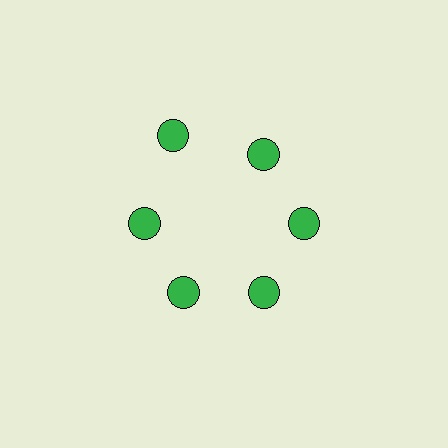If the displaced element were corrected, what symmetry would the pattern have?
It would have 6-fold rotational symmetry — the pattern would map onto itself every 60 degrees.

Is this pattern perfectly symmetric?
No. The 6 green circles are arranged in a ring, but one element near the 11 o'clock position is pushed outward from the center, breaking the 6-fold rotational symmetry.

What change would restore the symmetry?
The symmetry would be restored by moving it inward, back onto the ring so that all 6 circles sit at equal angles and equal distance from the center.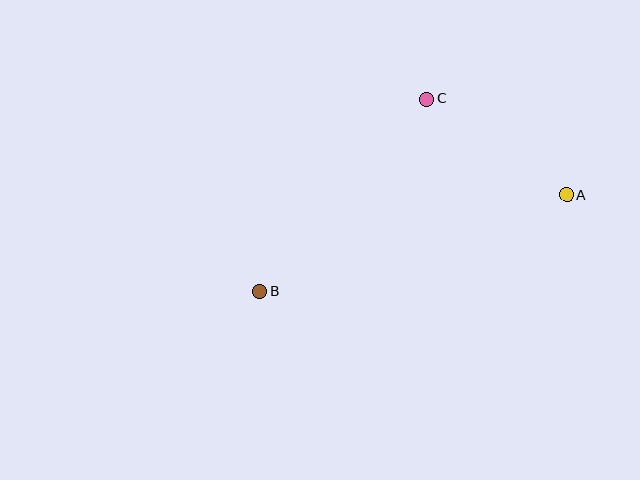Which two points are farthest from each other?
Points A and B are farthest from each other.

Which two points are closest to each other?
Points A and C are closest to each other.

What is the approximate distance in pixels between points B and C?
The distance between B and C is approximately 255 pixels.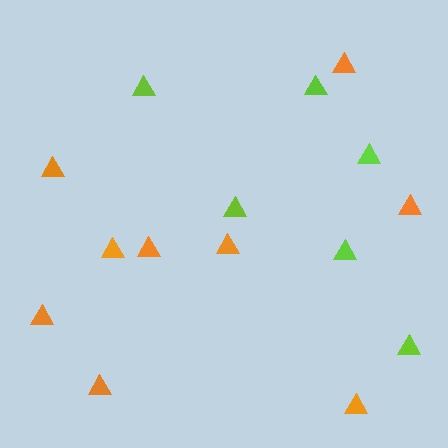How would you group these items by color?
There are 2 groups: one group of orange triangles (9) and one group of lime triangles (6).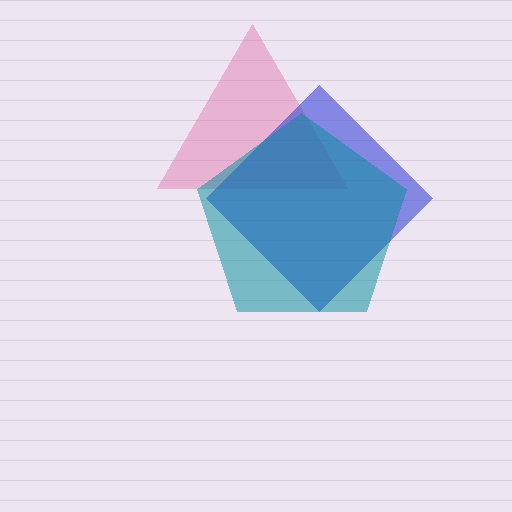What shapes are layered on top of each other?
The layered shapes are: a pink triangle, a blue diamond, a teal pentagon.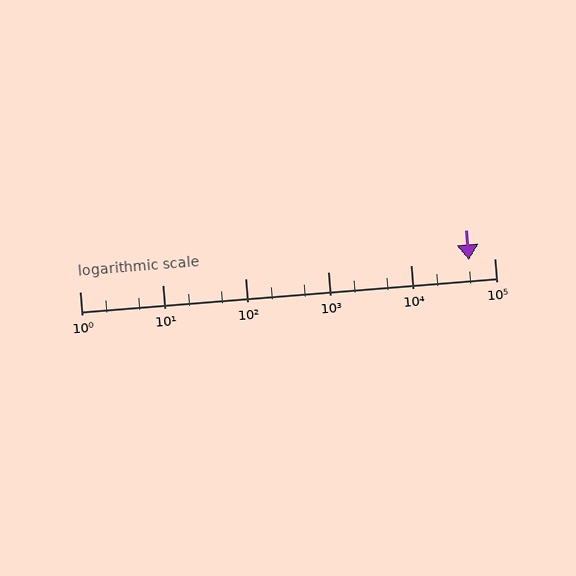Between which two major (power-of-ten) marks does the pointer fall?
The pointer is between 10000 and 100000.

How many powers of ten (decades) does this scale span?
The scale spans 5 decades, from 1 to 100000.